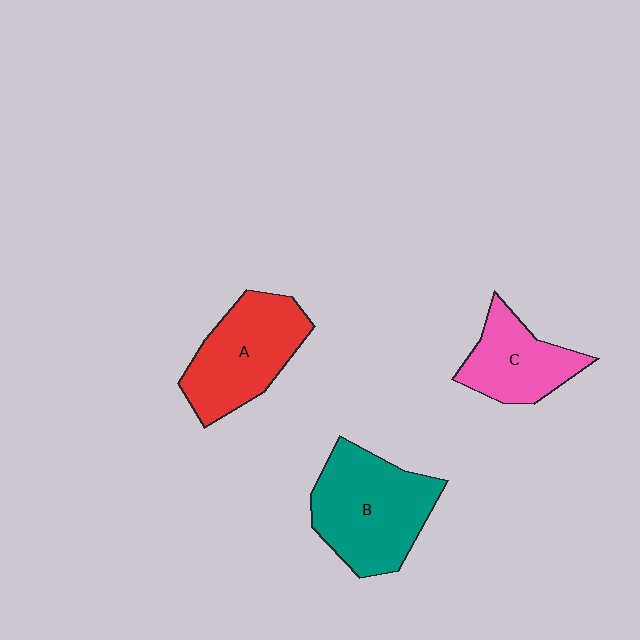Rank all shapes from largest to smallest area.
From largest to smallest: B (teal), A (red), C (pink).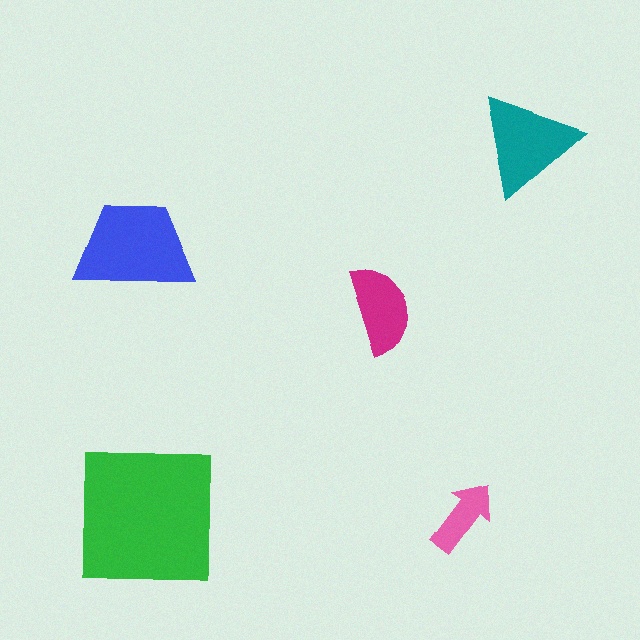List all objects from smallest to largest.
The pink arrow, the magenta semicircle, the teal triangle, the blue trapezoid, the green square.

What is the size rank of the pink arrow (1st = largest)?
5th.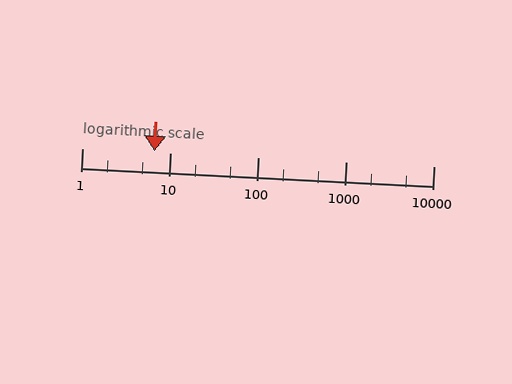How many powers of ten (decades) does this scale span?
The scale spans 4 decades, from 1 to 10000.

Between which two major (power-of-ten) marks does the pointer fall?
The pointer is between 1 and 10.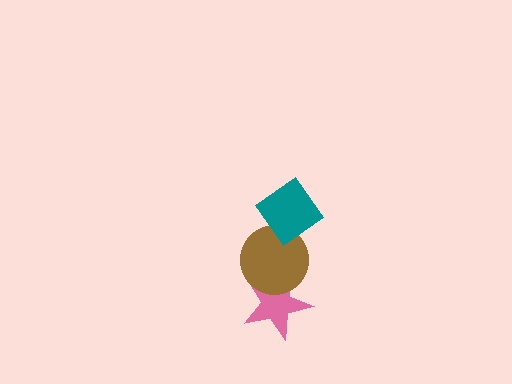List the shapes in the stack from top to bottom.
From top to bottom: the teal diamond, the brown circle, the pink star.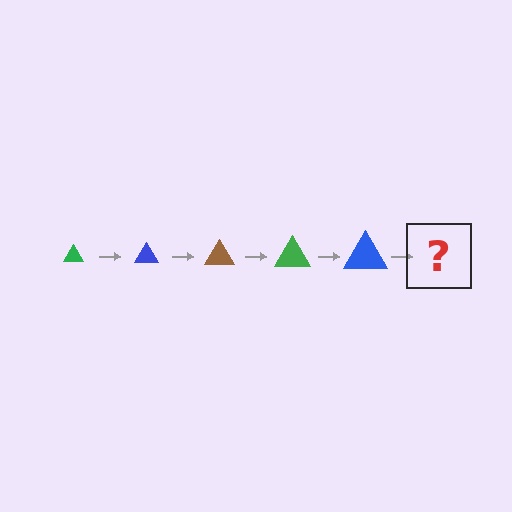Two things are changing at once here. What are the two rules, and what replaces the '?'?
The two rules are that the triangle grows larger each step and the color cycles through green, blue, and brown. The '?' should be a brown triangle, larger than the previous one.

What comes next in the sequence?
The next element should be a brown triangle, larger than the previous one.